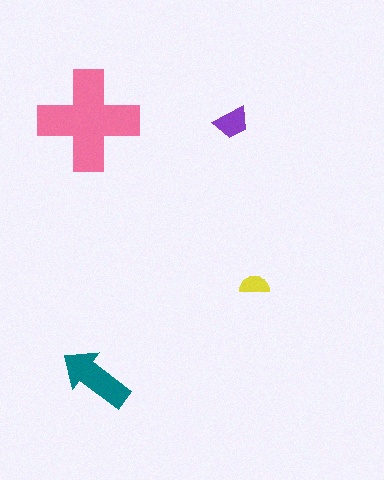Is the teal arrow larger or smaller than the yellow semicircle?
Larger.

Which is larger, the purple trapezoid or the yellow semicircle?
The purple trapezoid.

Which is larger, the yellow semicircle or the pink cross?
The pink cross.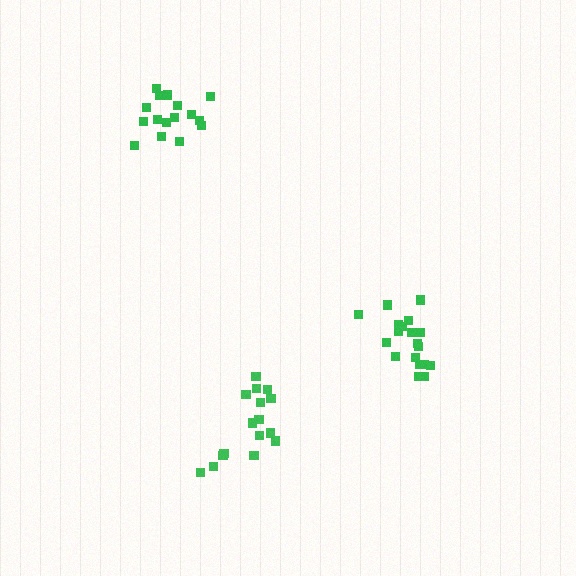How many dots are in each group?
Group 1: 19 dots, Group 2: 16 dots, Group 3: 16 dots (51 total).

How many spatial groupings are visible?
There are 3 spatial groupings.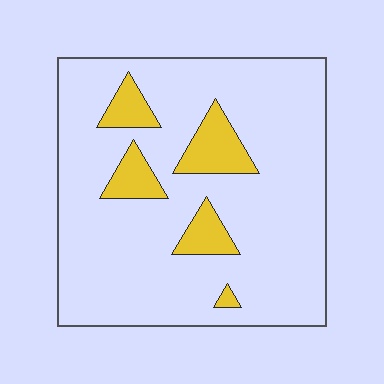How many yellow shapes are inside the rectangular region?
5.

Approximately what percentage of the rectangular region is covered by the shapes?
Approximately 15%.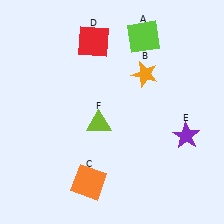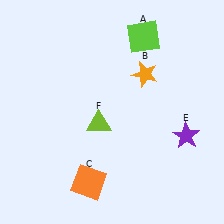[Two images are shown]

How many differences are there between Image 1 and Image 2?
There is 1 difference between the two images.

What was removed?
The red square (D) was removed in Image 2.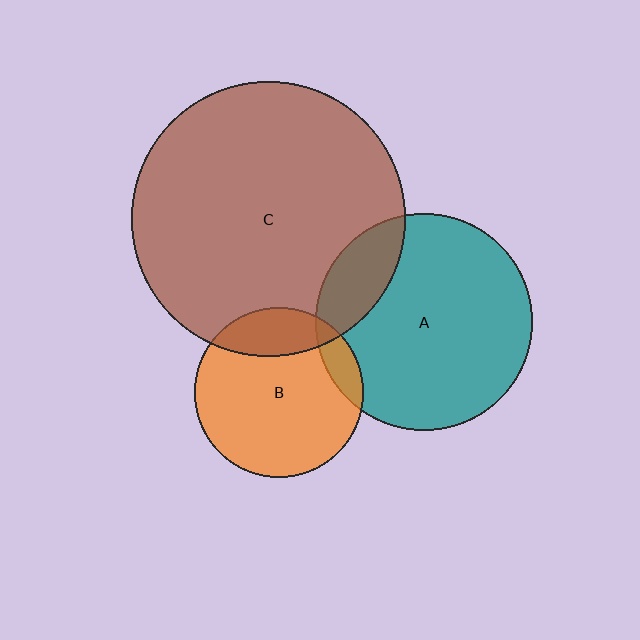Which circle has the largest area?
Circle C (brown).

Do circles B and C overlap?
Yes.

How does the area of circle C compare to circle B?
Approximately 2.6 times.